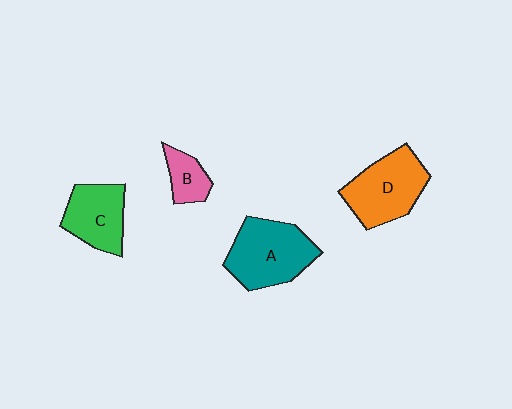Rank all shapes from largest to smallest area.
From largest to smallest: A (teal), D (orange), C (green), B (pink).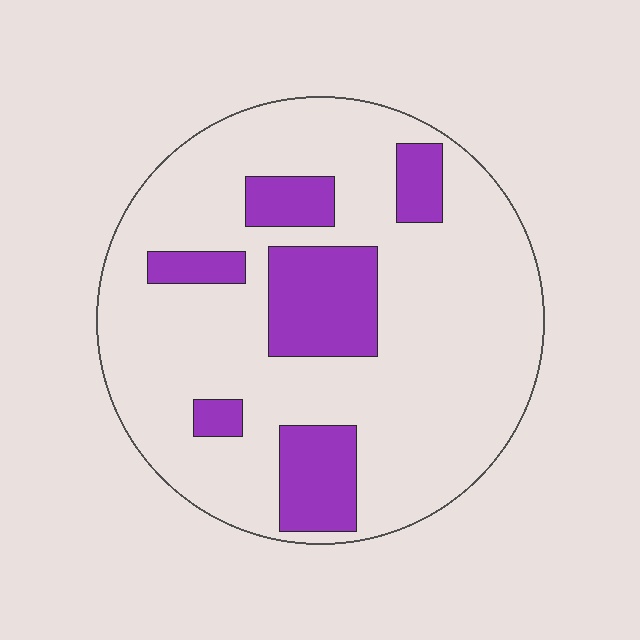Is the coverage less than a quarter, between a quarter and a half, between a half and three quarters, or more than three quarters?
Less than a quarter.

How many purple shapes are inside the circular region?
6.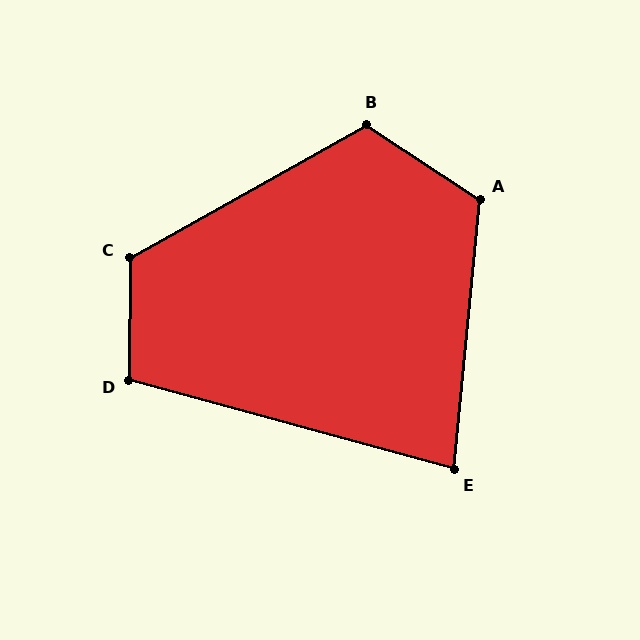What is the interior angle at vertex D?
Approximately 105 degrees (obtuse).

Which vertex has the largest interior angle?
C, at approximately 119 degrees.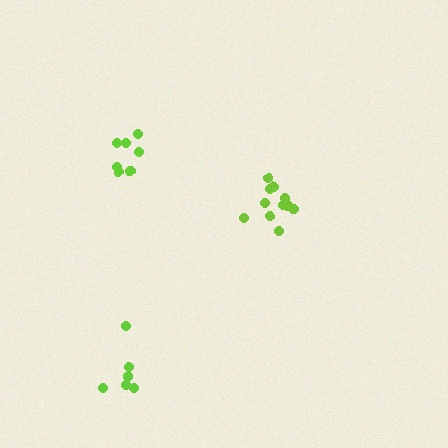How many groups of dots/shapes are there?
There are 3 groups.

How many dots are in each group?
Group 1: 6 dots, Group 2: 11 dots, Group 3: 7 dots (24 total).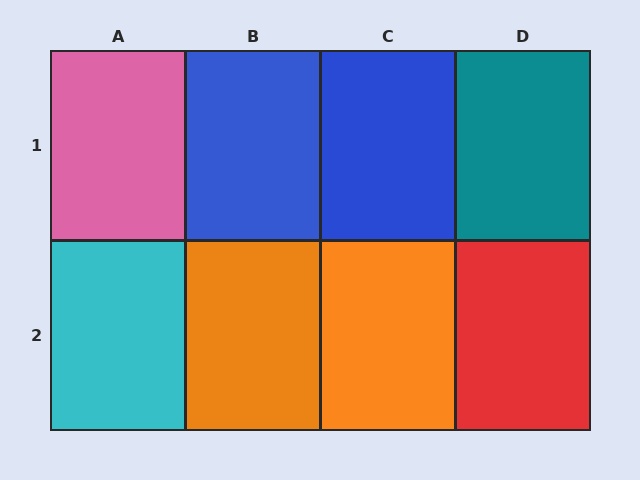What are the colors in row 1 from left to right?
Pink, blue, blue, teal.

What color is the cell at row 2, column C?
Orange.